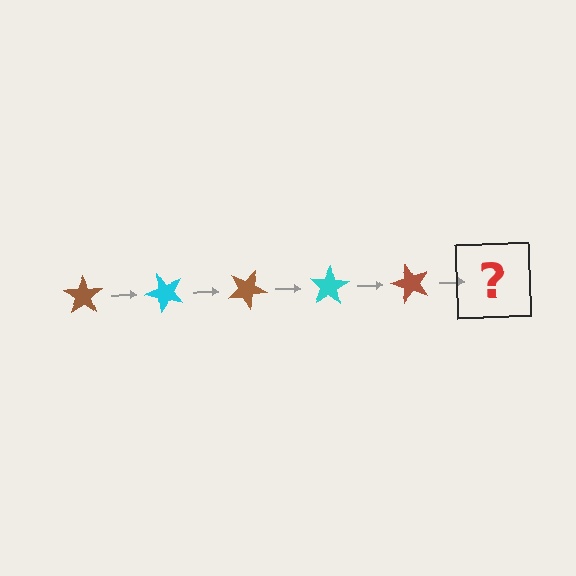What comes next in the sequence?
The next element should be a cyan star, rotated 250 degrees from the start.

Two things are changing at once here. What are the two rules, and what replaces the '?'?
The two rules are that it rotates 50 degrees each step and the color cycles through brown and cyan. The '?' should be a cyan star, rotated 250 degrees from the start.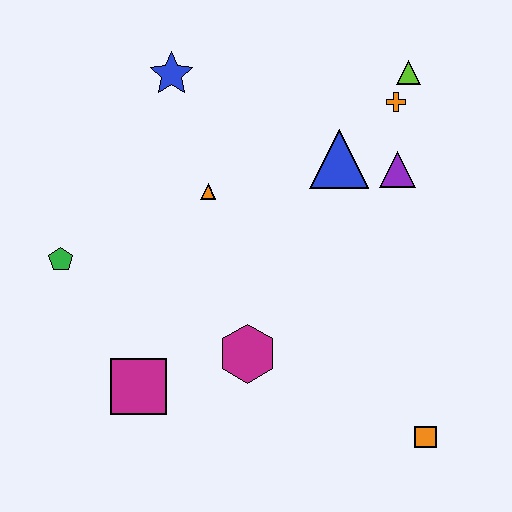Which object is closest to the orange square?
The magenta hexagon is closest to the orange square.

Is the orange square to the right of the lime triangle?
Yes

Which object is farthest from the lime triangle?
The magenta square is farthest from the lime triangle.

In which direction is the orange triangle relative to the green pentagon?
The orange triangle is to the right of the green pentagon.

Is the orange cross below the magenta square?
No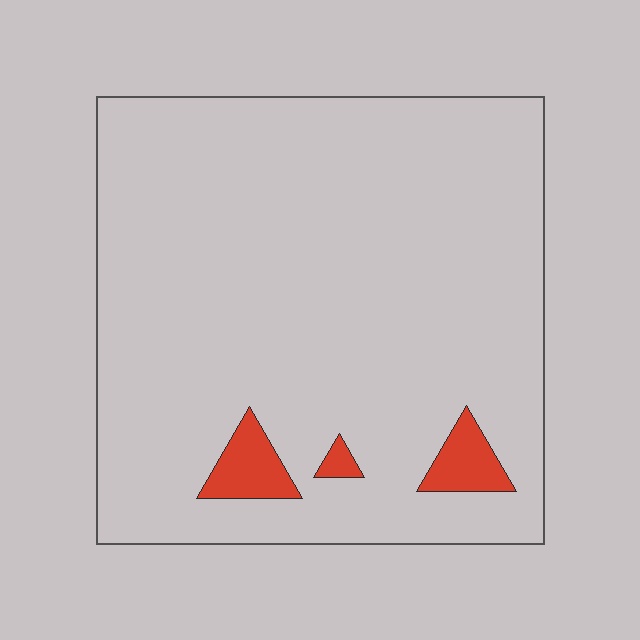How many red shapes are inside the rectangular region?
3.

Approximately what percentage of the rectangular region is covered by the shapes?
Approximately 5%.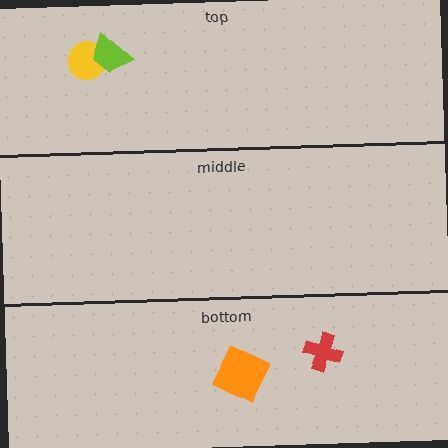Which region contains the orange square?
The bottom region.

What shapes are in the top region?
The yellow circle, the lime trapezoid.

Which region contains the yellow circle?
The top region.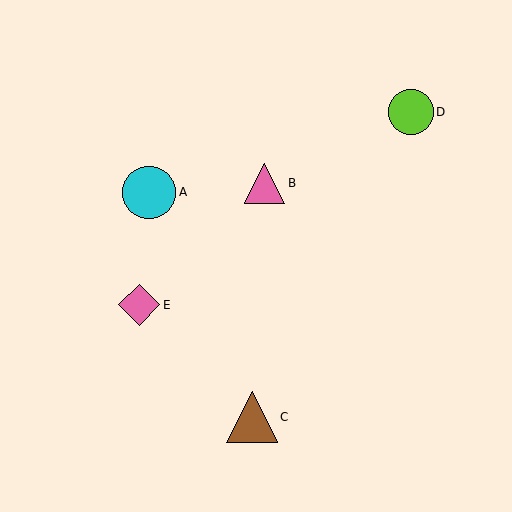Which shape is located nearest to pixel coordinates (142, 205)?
The cyan circle (labeled A) at (149, 192) is nearest to that location.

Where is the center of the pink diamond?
The center of the pink diamond is at (139, 305).